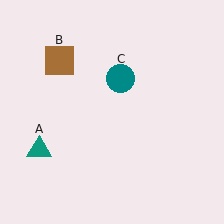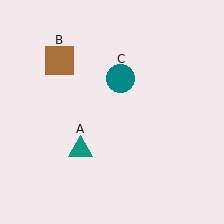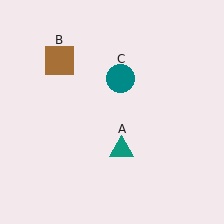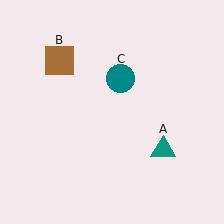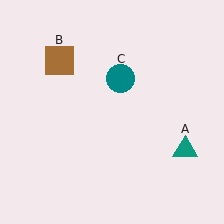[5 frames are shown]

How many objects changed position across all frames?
1 object changed position: teal triangle (object A).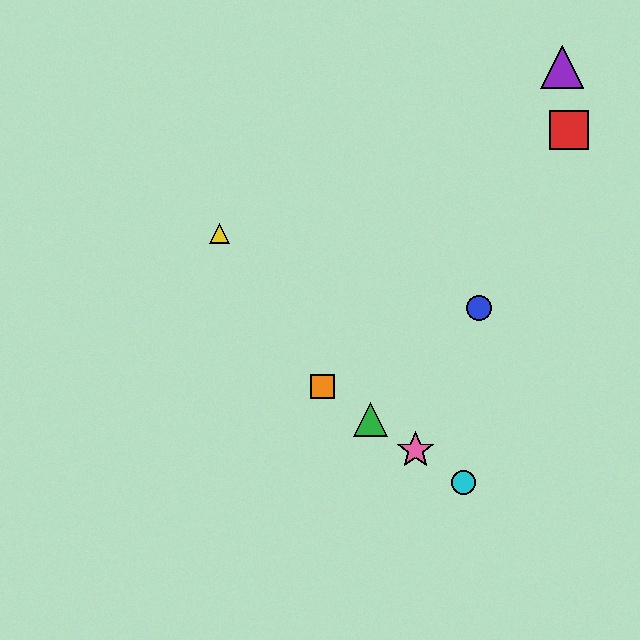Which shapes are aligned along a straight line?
The green triangle, the orange square, the cyan circle, the pink star are aligned along a straight line.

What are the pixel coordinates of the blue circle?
The blue circle is at (479, 308).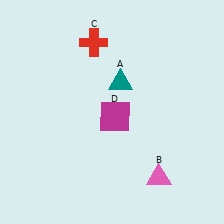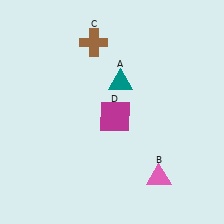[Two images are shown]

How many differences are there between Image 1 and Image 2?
There is 1 difference between the two images.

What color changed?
The cross (C) changed from red in Image 1 to brown in Image 2.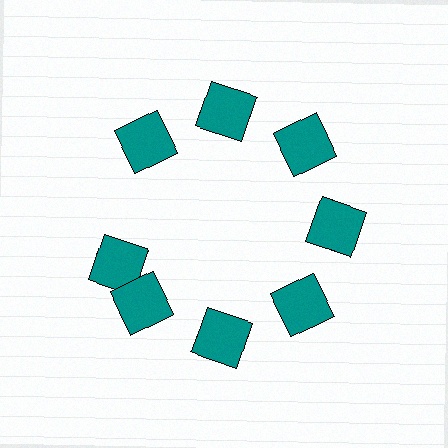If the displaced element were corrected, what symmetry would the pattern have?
It would have 8-fold rotational symmetry — the pattern would map onto itself every 45 degrees.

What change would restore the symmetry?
The symmetry would be restored by rotating it back into even spacing with its neighbors so that all 8 squares sit at equal angles and equal distance from the center.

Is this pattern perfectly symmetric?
No. The 8 teal squares are arranged in a ring, but one element near the 9 o'clock position is rotated out of alignment along the ring, breaking the 8-fold rotational symmetry.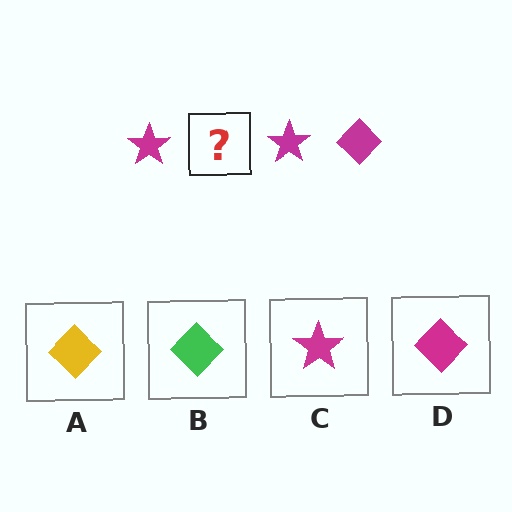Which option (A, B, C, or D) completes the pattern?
D.